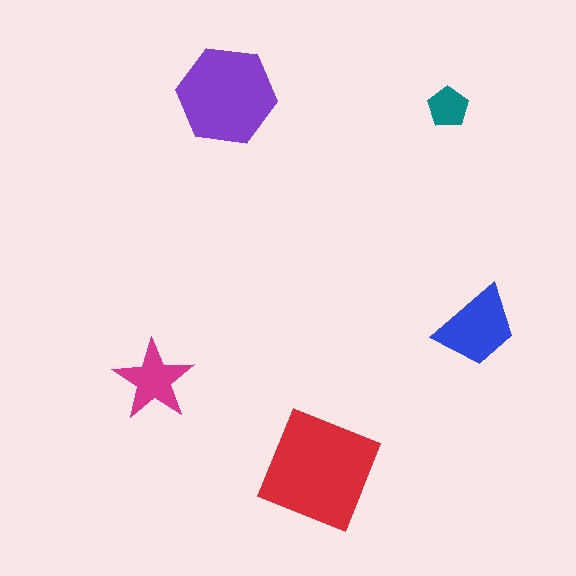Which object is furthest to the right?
The blue trapezoid is rightmost.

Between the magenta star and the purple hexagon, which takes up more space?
The purple hexagon.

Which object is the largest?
The red square.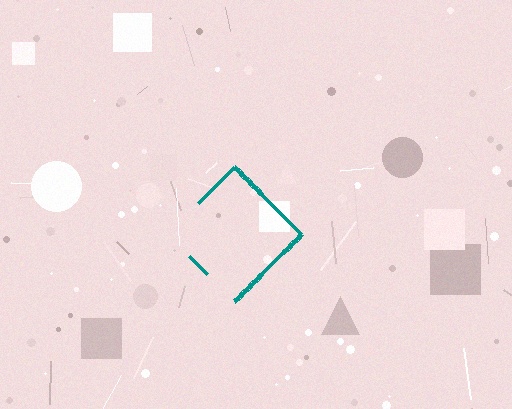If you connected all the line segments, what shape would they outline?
They would outline a diamond.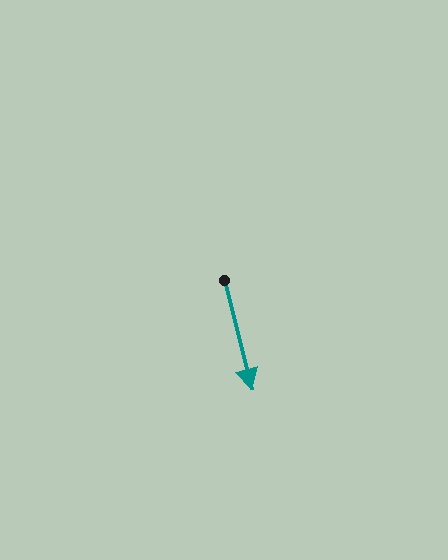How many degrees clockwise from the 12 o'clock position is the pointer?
Approximately 166 degrees.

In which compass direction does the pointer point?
South.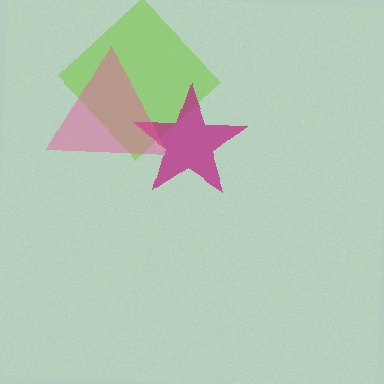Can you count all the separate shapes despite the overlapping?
Yes, there are 3 separate shapes.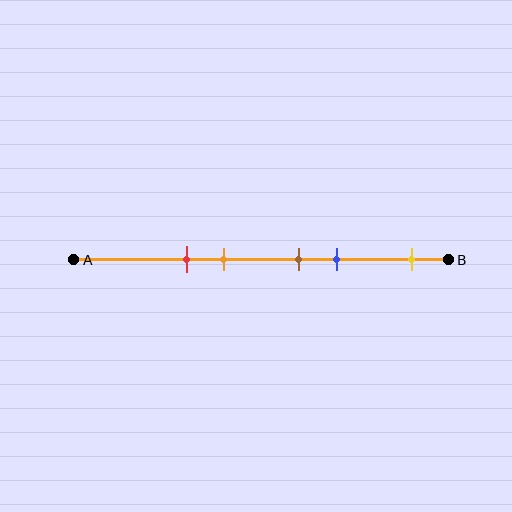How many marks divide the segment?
There are 5 marks dividing the segment.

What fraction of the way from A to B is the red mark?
The red mark is approximately 30% (0.3) of the way from A to B.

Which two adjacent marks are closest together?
The brown and blue marks are the closest adjacent pair.